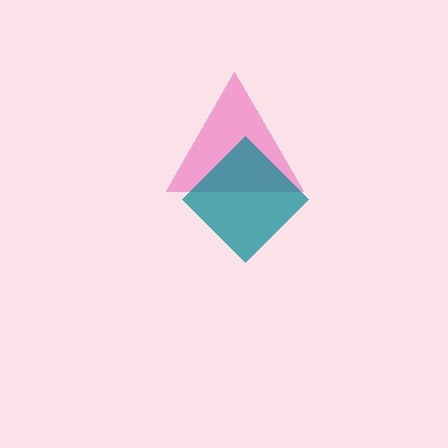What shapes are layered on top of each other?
The layered shapes are: a pink triangle, a teal diamond.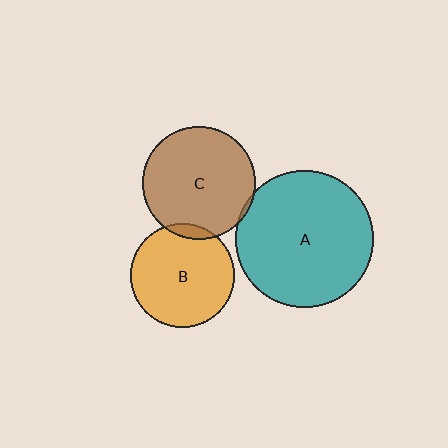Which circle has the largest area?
Circle A (teal).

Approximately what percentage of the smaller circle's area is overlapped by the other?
Approximately 5%.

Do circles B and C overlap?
Yes.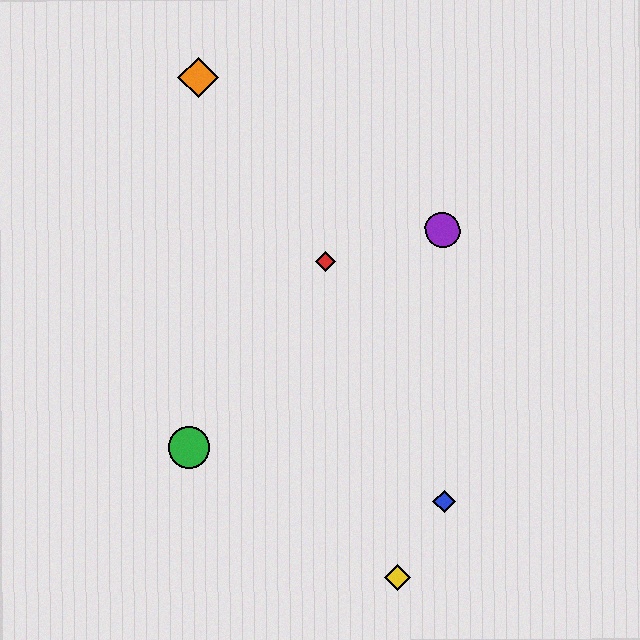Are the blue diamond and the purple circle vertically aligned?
Yes, both are at x≈444.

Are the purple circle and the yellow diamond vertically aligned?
No, the purple circle is at x≈443 and the yellow diamond is at x≈398.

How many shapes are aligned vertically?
2 shapes (the blue diamond, the purple circle) are aligned vertically.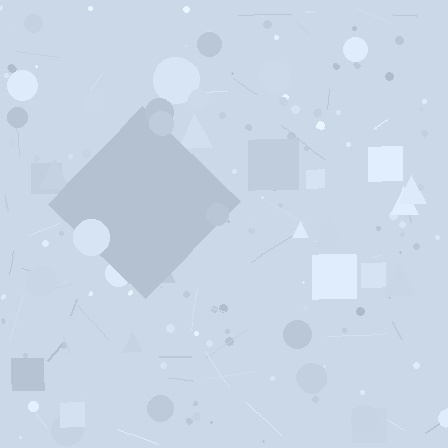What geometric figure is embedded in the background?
A diamond is embedded in the background.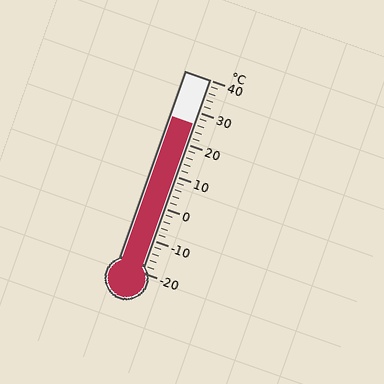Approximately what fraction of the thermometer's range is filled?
The thermometer is filled to approximately 75% of its range.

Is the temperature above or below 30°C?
The temperature is below 30°C.